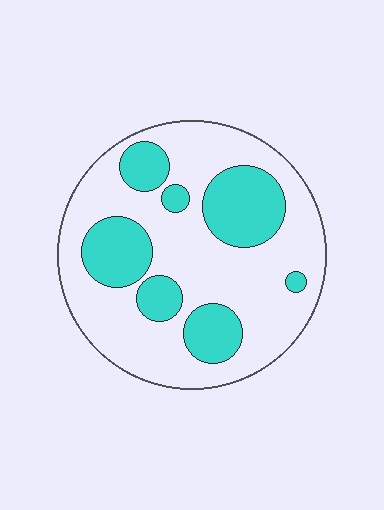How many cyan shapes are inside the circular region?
7.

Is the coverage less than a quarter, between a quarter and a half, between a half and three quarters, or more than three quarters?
Between a quarter and a half.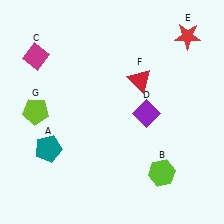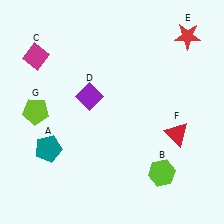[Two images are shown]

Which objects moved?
The objects that moved are: the purple diamond (D), the red triangle (F).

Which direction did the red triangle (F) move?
The red triangle (F) moved down.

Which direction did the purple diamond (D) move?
The purple diamond (D) moved left.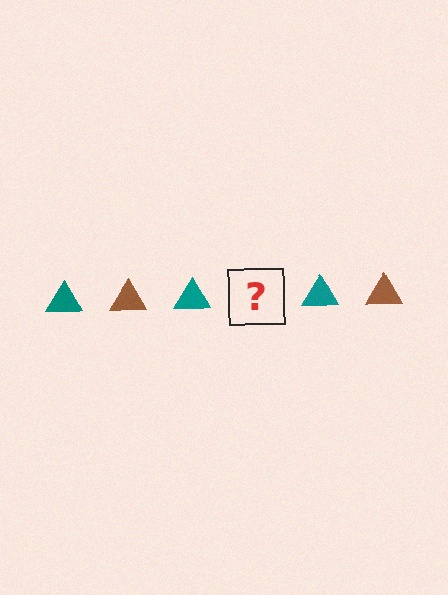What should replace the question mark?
The question mark should be replaced with a brown triangle.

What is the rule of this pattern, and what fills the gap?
The rule is that the pattern cycles through teal, brown triangles. The gap should be filled with a brown triangle.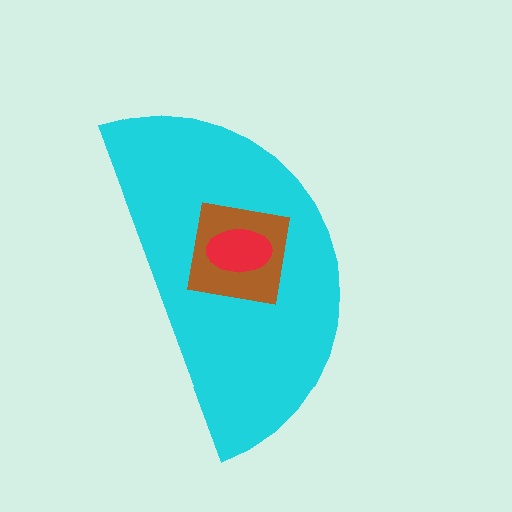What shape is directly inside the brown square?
The red ellipse.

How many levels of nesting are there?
3.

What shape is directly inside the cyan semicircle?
The brown square.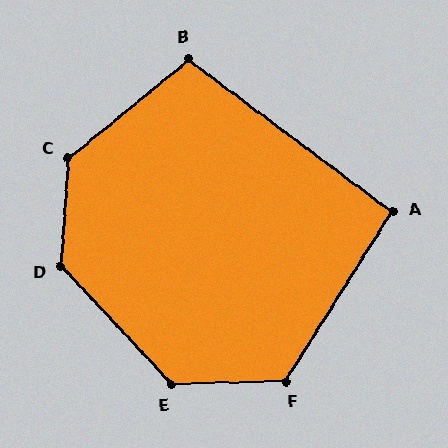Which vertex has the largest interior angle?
C, at approximately 134 degrees.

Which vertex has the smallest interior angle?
A, at approximately 95 degrees.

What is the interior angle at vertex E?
Approximately 132 degrees (obtuse).